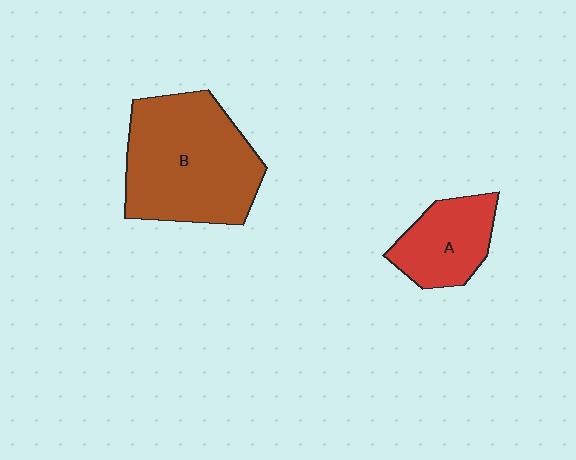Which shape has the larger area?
Shape B (brown).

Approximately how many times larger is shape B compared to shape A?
Approximately 2.1 times.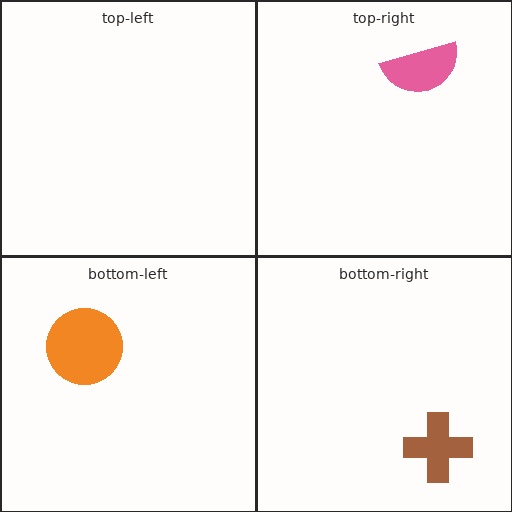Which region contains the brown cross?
The bottom-right region.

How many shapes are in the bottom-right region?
1.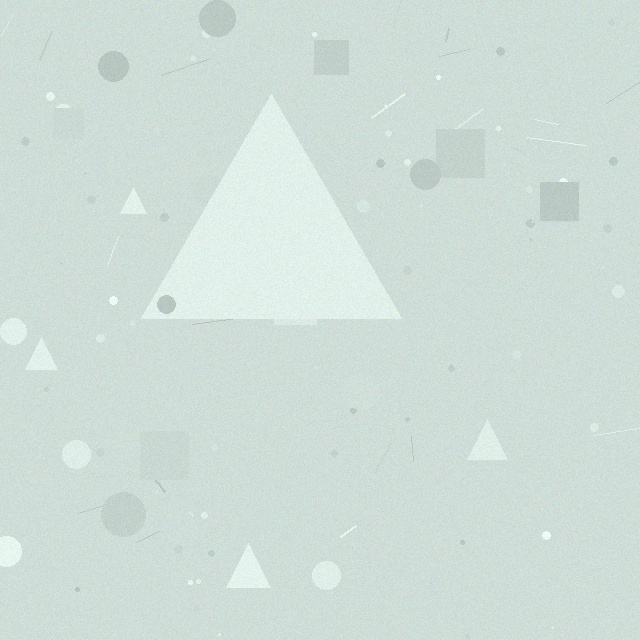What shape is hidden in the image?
A triangle is hidden in the image.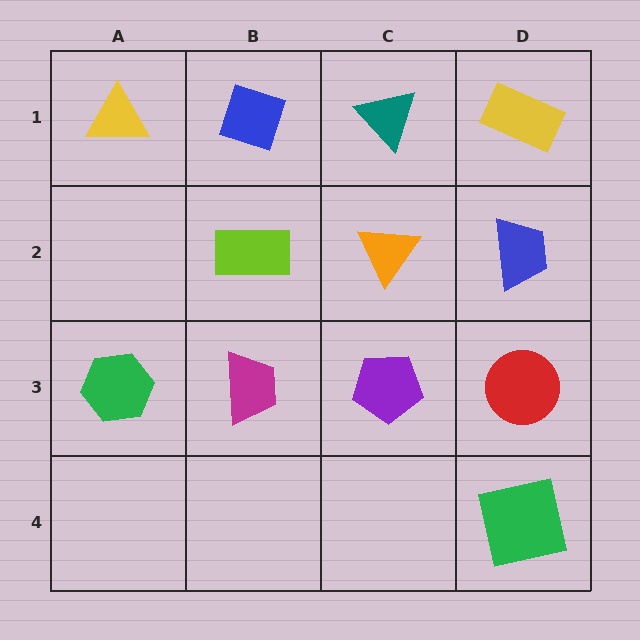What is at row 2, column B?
A lime rectangle.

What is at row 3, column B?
A magenta trapezoid.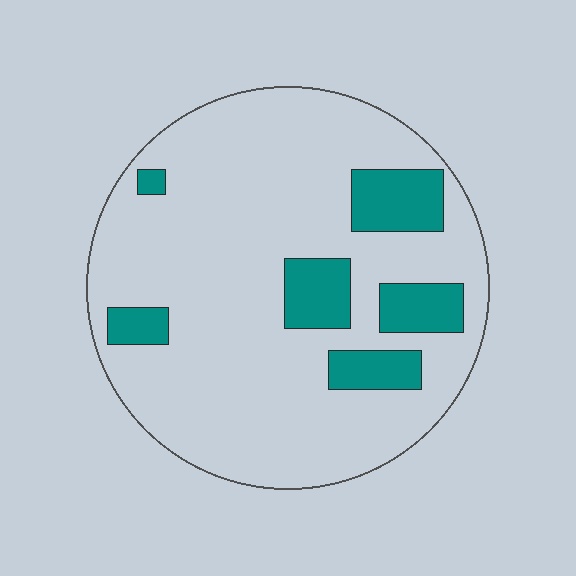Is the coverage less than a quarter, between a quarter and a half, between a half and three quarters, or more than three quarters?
Less than a quarter.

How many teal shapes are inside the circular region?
6.